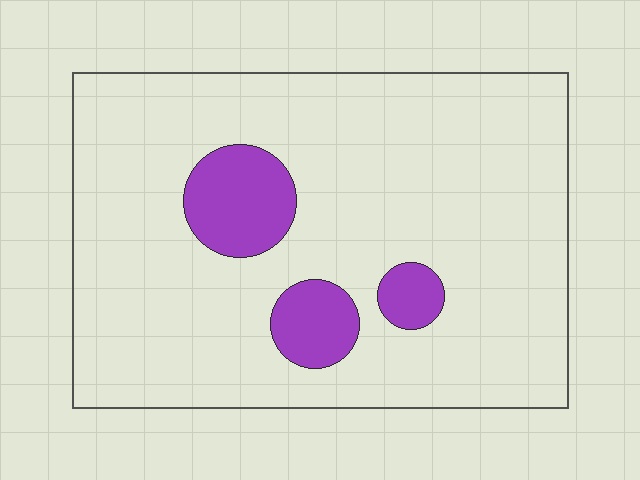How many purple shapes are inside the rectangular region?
3.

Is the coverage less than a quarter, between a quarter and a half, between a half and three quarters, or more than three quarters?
Less than a quarter.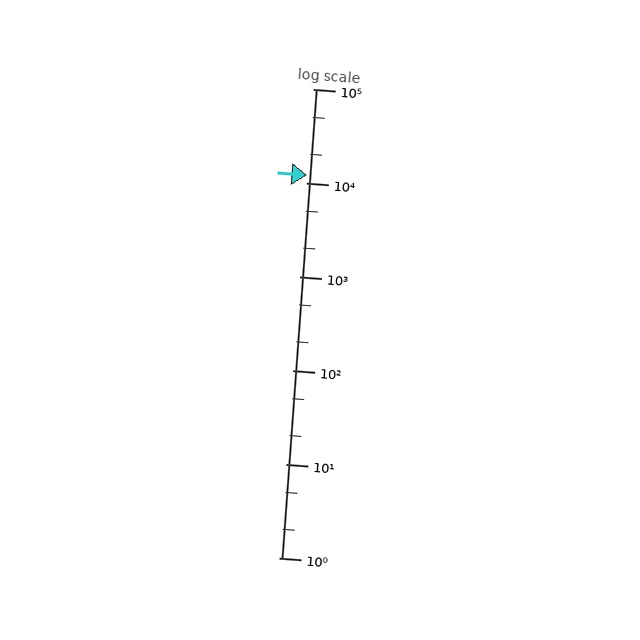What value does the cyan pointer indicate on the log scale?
The pointer indicates approximately 12000.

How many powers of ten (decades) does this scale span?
The scale spans 5 decades, from 1 to 100000.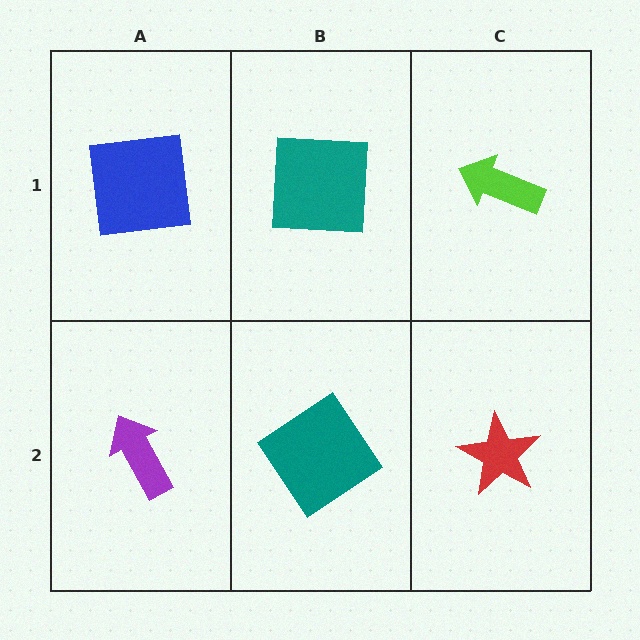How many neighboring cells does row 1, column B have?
3.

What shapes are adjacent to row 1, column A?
A purple arrow (row 2, column A), a teal square (row 1, column B).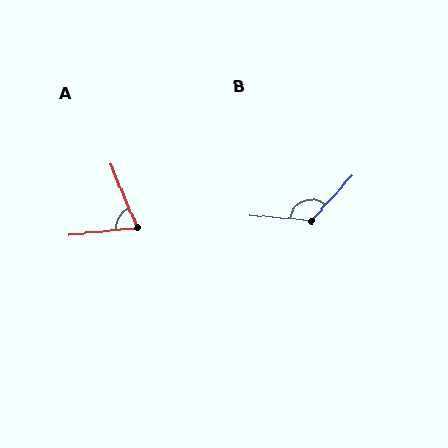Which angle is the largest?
B, at approximately 127 degrees.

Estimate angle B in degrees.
Approximately 127 degrees.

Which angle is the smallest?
A, at approximately 73 degrees.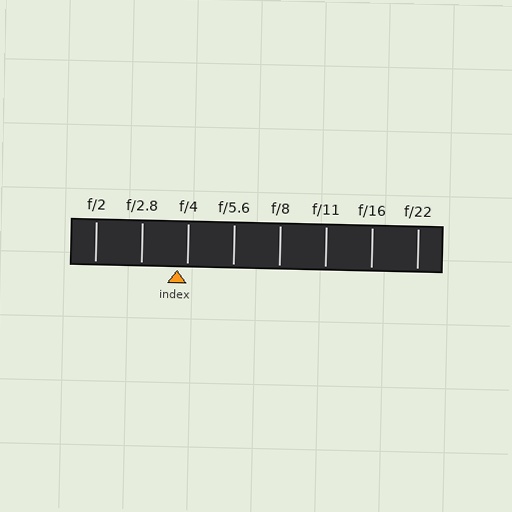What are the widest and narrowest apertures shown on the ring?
The widest aperture shown is f/2 and the narrowest is f/22.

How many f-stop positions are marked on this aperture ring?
There are 8 f-stop positions marked.